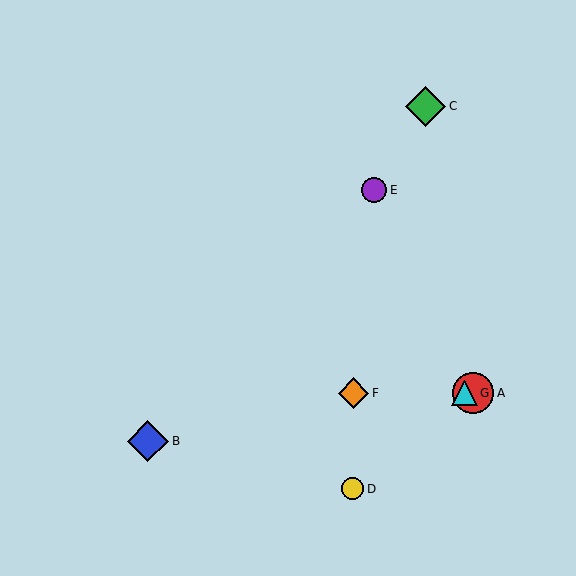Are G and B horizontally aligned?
No, G is at y≈393 and B is at y≈441.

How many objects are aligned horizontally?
3 objects (A, F, G) are aligned horizontally.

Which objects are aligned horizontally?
Objects A, F, G are aligned horizontally.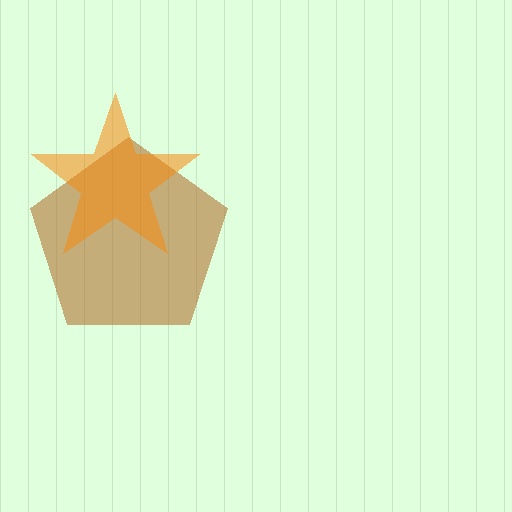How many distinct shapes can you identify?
There are 2 distinct shapes: a brown pentagon, an orange star.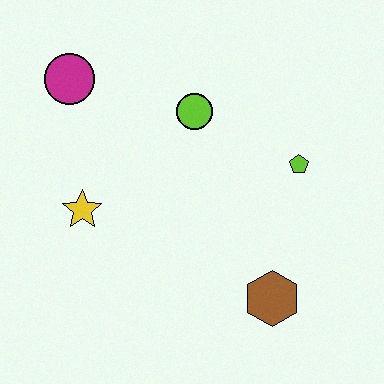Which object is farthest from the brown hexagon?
The magenta circle is farthest from the brown hexagon.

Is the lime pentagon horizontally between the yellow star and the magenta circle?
No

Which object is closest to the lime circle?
The lime pentagon is closest to the lime circle.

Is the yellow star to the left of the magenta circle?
No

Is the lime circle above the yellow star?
Yes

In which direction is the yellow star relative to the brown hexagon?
The yellow star is to the left of the brown hexagon.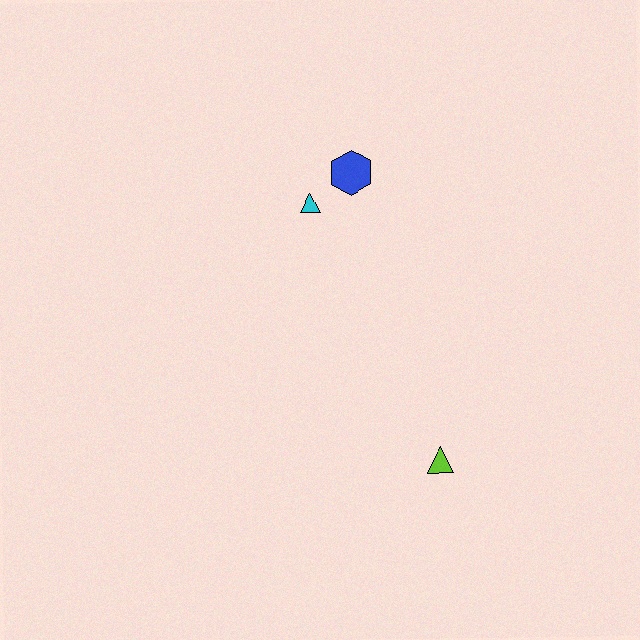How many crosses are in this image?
There are no crosses.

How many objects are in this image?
There are 3 objects.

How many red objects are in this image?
There are no red objects.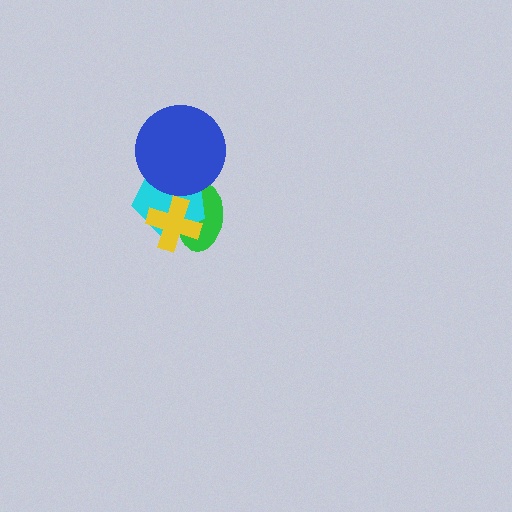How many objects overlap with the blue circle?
2 objects overlap with the blue circle.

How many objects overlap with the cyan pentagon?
3 objects overlap with the cyan pentagon.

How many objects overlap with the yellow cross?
2 objects overlap with the yellow cross.